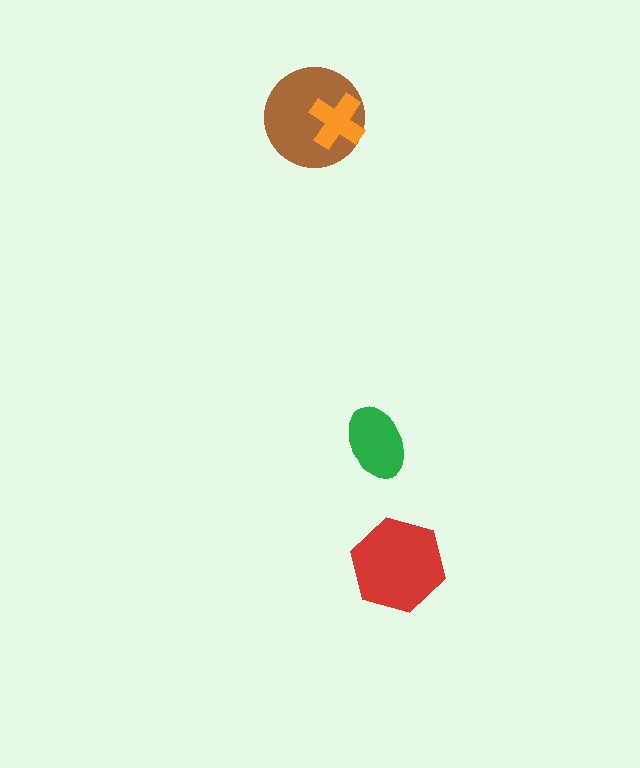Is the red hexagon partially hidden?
No, no other shape covers it.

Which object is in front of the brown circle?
The orange cross is in front of the brown circle.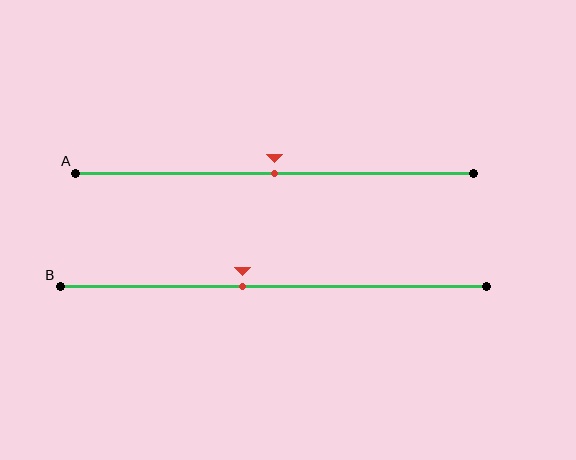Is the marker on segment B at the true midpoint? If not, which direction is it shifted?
No, the marker on segment B is shifted to the left by about 7% of the segment length.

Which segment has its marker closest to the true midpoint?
Segment A has its marker closest to the true midpoint.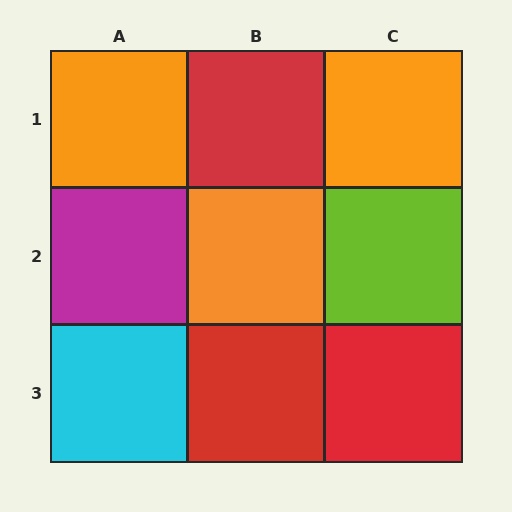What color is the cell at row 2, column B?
Orange.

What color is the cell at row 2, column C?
Lime.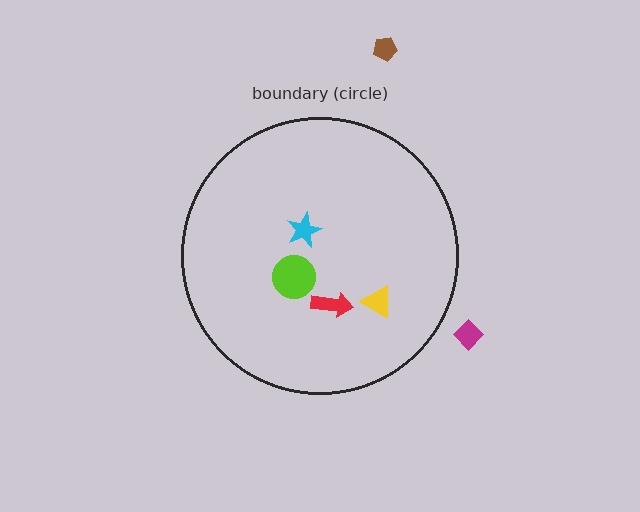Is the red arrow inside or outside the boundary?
Inside.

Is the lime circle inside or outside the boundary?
Inside.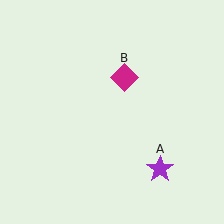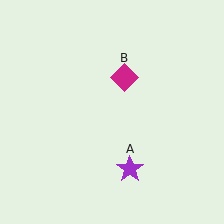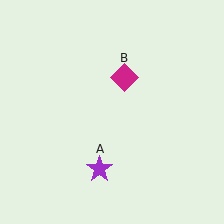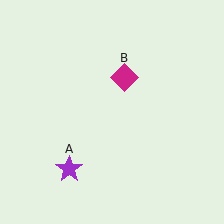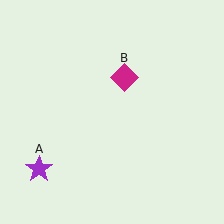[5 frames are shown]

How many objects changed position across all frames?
1 object changed position: purple star (object A).